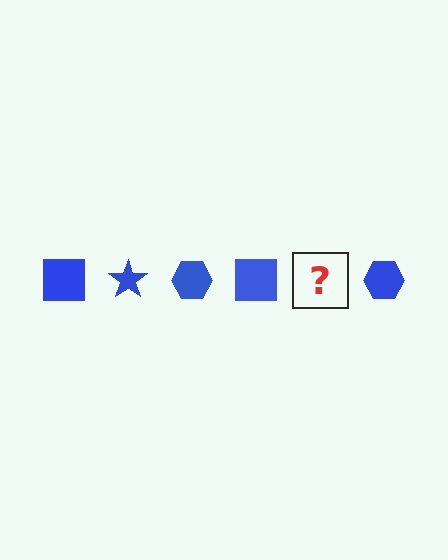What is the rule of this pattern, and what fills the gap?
The rule is that the pattern cycles through square, star, hexagon shapes in blue. The gap should be filled with a blue star.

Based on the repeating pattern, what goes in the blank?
The blank should be a blue star.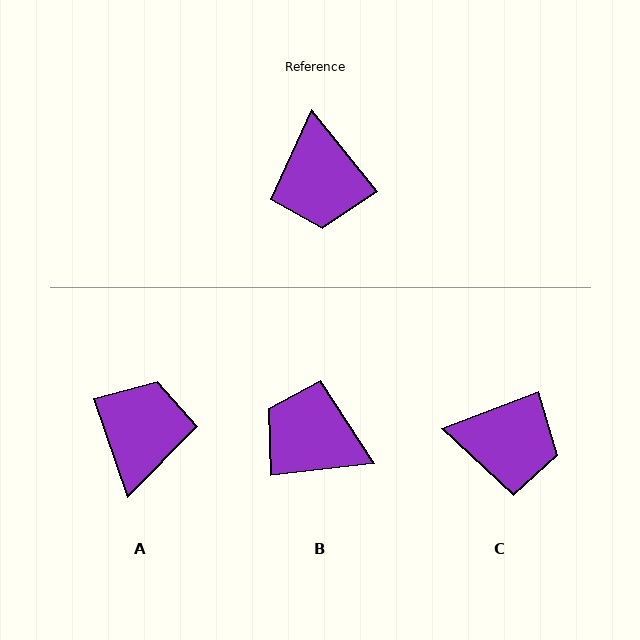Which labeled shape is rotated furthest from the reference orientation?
A, about 160 degrees away.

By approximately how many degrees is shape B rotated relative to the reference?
Approximately 123 degrees clockwise.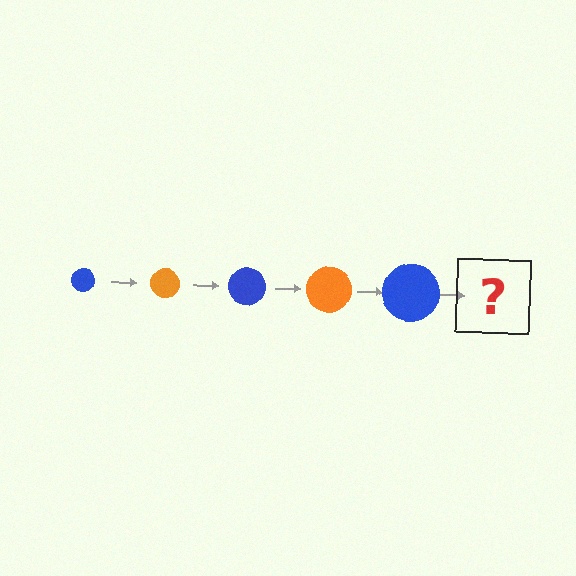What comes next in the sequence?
The next element should be an orange circle, larger than the previous one.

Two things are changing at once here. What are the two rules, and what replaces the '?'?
The two rules are that the circle grows larger each step and the color cycles through blue and orange. The '?' should be an orange circle, larger than the previous one.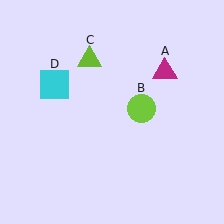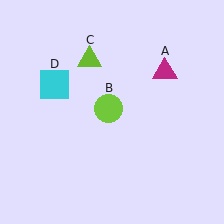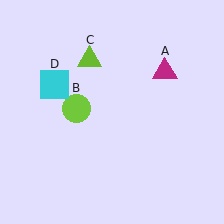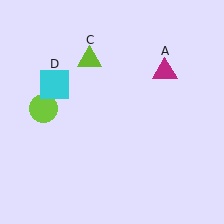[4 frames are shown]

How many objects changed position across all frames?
1 object changed position: lime circle (object B).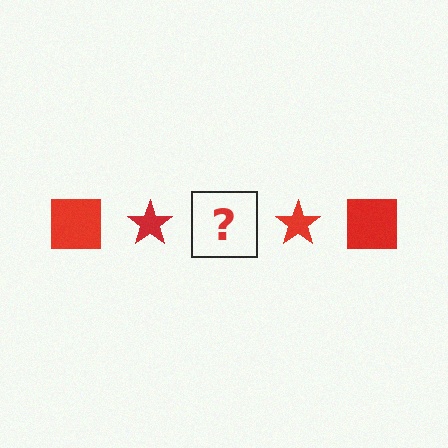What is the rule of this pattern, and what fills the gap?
The rule is that the pattern cycles through square, star shapes in red. The gap should be filled with a red square.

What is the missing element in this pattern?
The missing element is a red square.